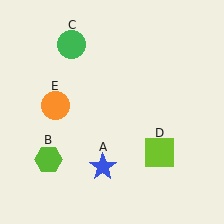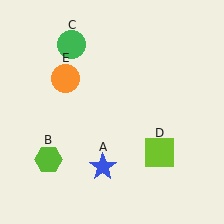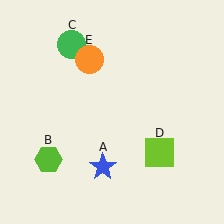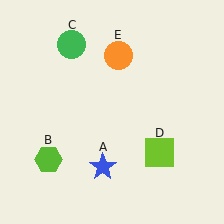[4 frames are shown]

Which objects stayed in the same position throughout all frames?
Blue star (object A) and lime hexagon (object B) and green circle (object C) and lime square (object D) remained stationary.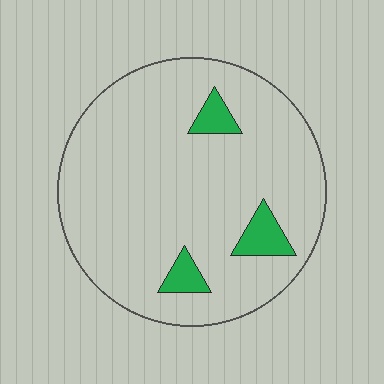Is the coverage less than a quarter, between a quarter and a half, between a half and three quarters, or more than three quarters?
Less than a quarter.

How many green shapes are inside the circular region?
3.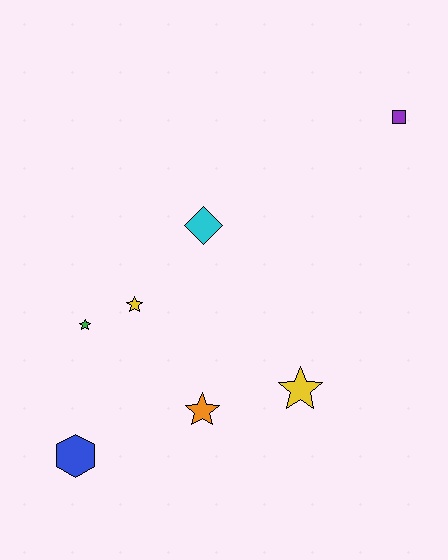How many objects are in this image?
There are 7 objects.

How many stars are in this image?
There are 4 stars.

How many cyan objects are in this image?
There is 1 cyan object.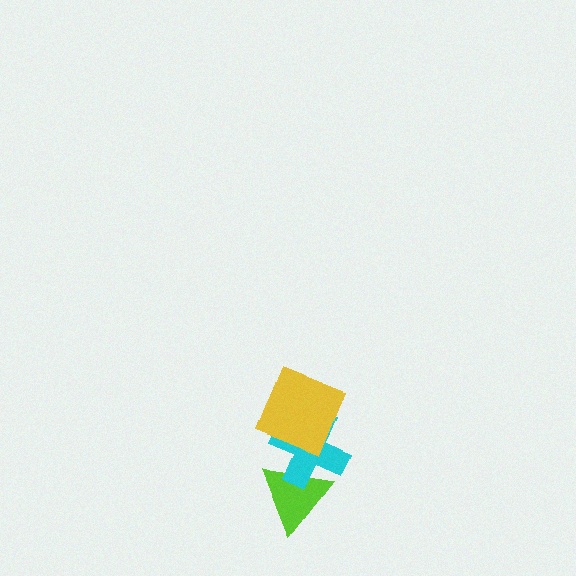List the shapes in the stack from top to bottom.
From top to bottom: the yellow square, the cyan cross, the lime triangle.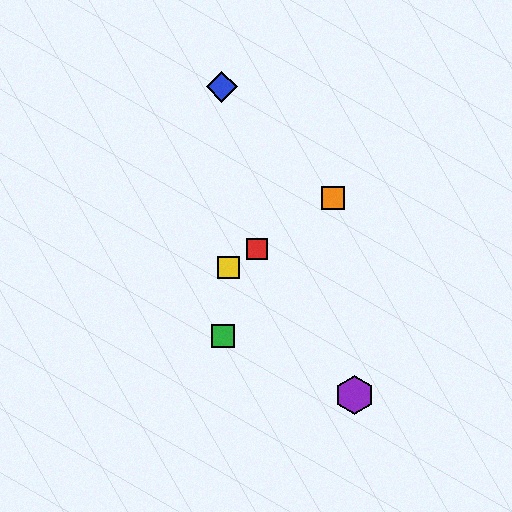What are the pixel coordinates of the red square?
The red square is at (257, 249).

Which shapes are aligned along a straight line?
The red square, the yellow square, the orange square are aligned along a straight line.